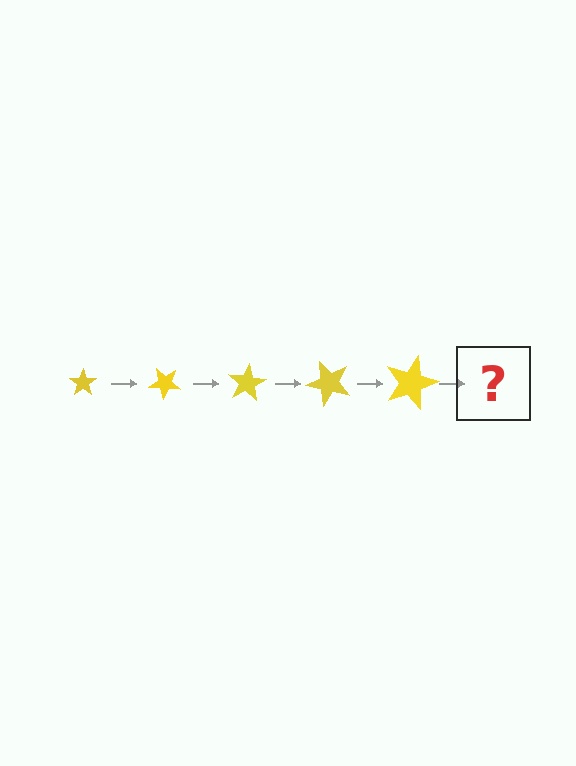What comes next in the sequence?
The next element should be a star, larger than the previous one and rotated 200 degrees from the start.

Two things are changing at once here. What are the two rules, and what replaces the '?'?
The two rules are that the star grows larger each step and it rotates 40 degrees each step. The '?' should be a star, larger than the previous one and rotated 200 degrees from the start.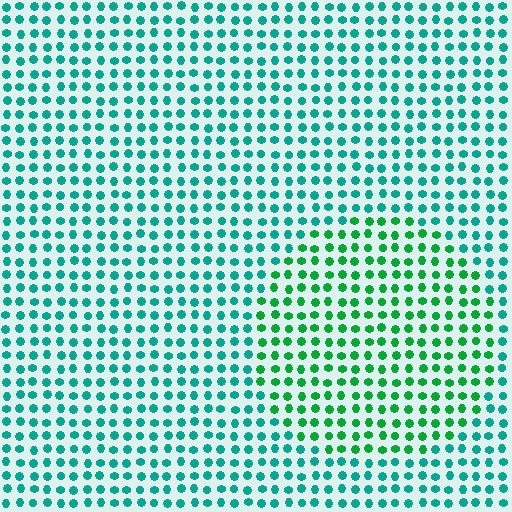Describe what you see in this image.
The image is filled with small teal elements in a uniform arrangement. A circle-shaped region is visible where the elements are tinted to a slightly different hue, forming a subtle color boundary.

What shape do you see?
I see a circle.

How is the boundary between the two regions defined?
The boundary is defined purely by a slight shift in hue (about 35 degrees). Spacing, size, and orientation are identical on both sides.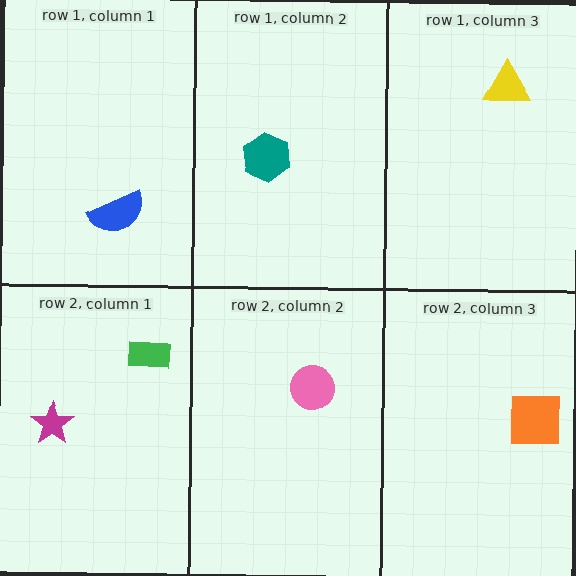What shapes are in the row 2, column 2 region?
The pink circle.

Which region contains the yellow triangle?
The row 1, column 3 region.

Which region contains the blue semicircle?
The row 1, column 1 region.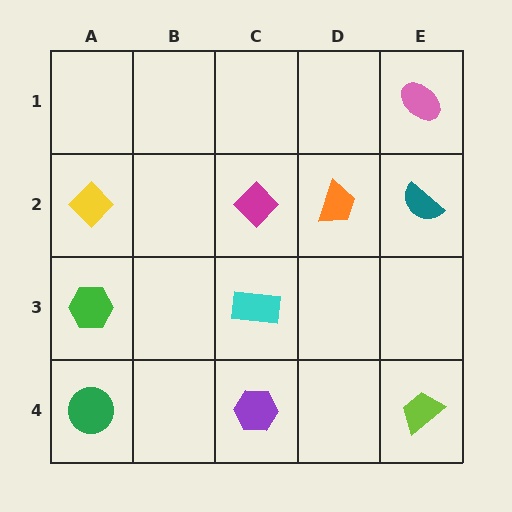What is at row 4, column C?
A purple hexagon.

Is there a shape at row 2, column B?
No, that cell is empty.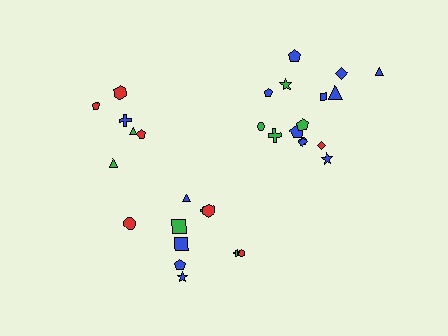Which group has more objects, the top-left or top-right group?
The top-right group.